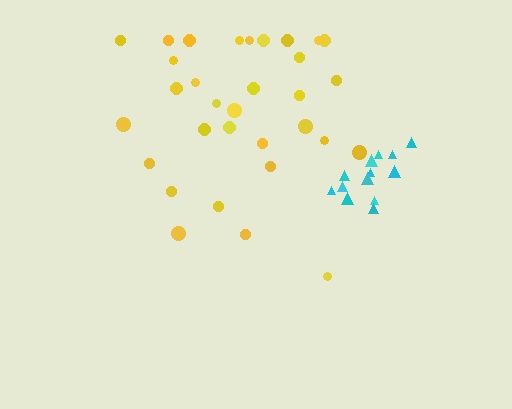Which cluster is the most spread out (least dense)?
Yellow.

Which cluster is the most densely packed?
Cyan.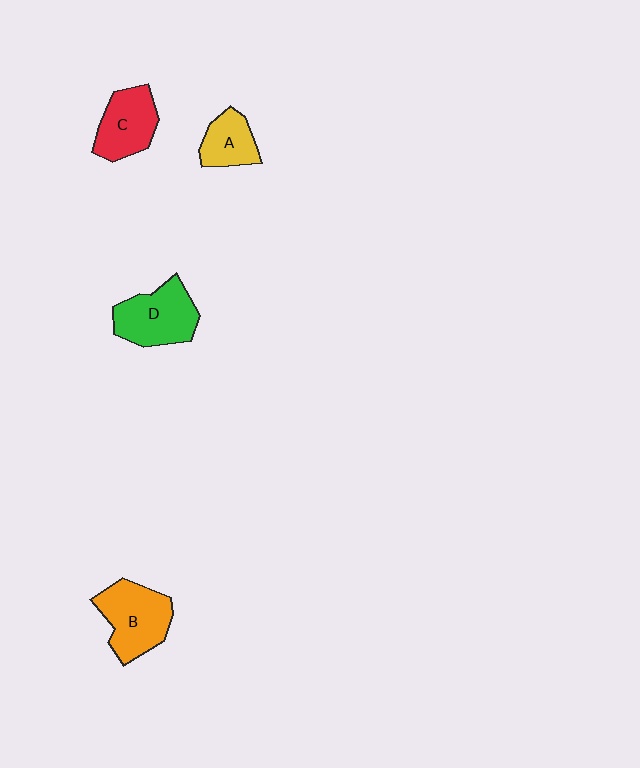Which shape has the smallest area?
Shape A (yellow).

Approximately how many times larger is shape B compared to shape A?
Approximately 1.7 times.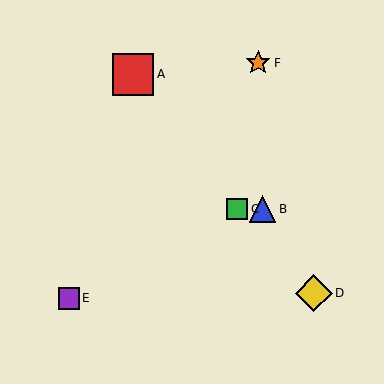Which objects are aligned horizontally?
Objects B, C are aligned horizontally.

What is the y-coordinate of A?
Object A is at y≈74.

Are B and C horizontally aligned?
Yes, both are at y≈209.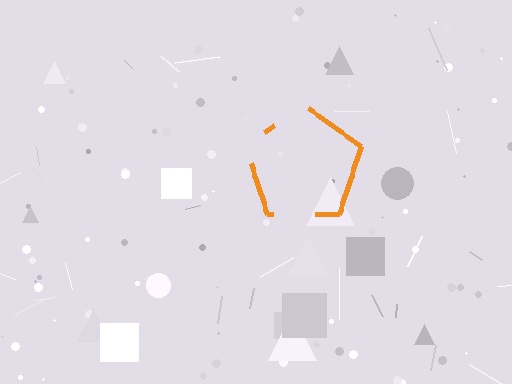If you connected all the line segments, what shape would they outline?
They would outline a pentagon.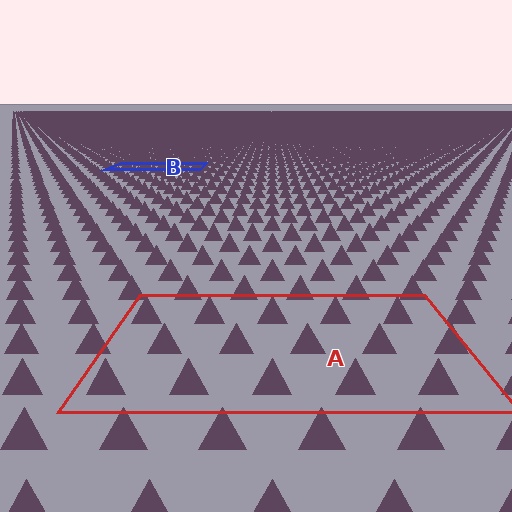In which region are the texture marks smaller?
The texture marks are smaller in region B, because it is farther away.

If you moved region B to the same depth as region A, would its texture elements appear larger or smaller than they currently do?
They would appear larger. At a closer depth, the same texture elements are projected at a bigger on-screen size.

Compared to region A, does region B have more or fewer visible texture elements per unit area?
Region B has more texture elements per unit area — they are packed more densely because it is farther away.